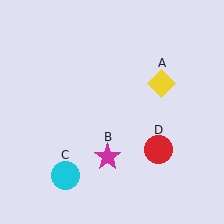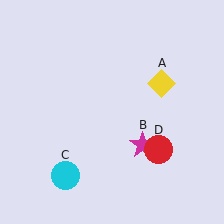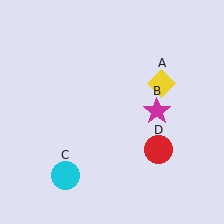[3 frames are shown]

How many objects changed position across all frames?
1 object changed position: magenta star (object B).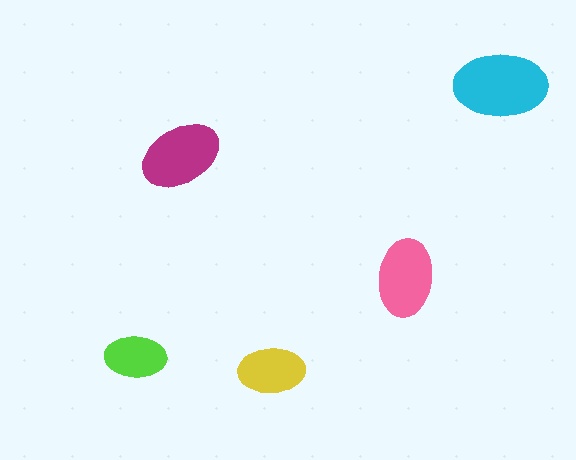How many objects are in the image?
There are 5 objects in the image.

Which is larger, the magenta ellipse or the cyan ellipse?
The cyan one.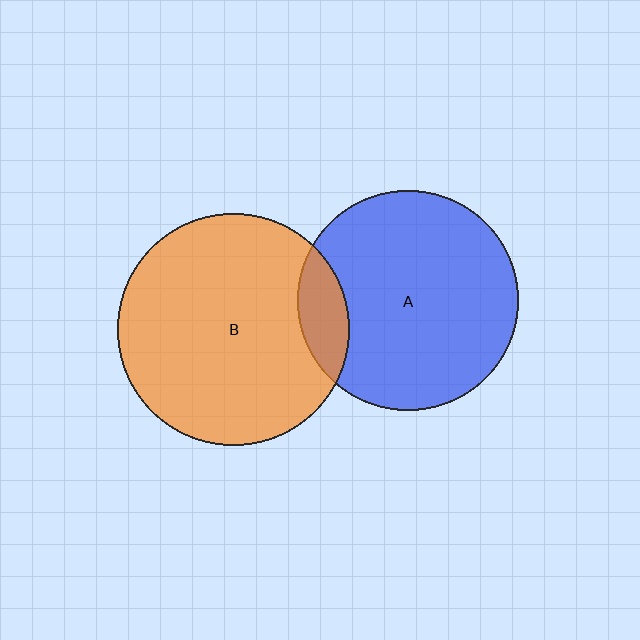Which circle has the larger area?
Circle B (orange).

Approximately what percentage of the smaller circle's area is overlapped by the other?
Approximately 15%.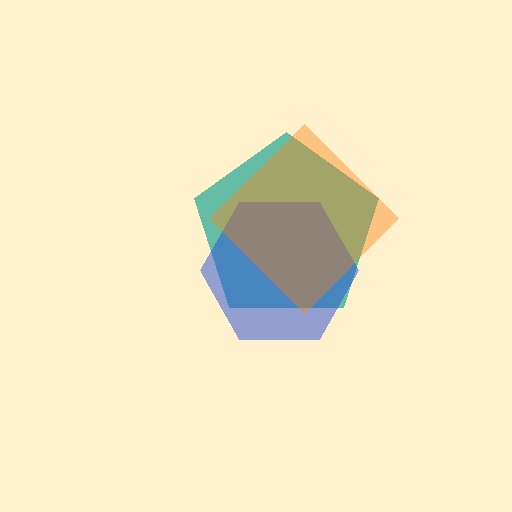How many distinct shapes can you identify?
There are 3 distinct shapes: a teal pentagon, a blue hexagon, an orange diamond.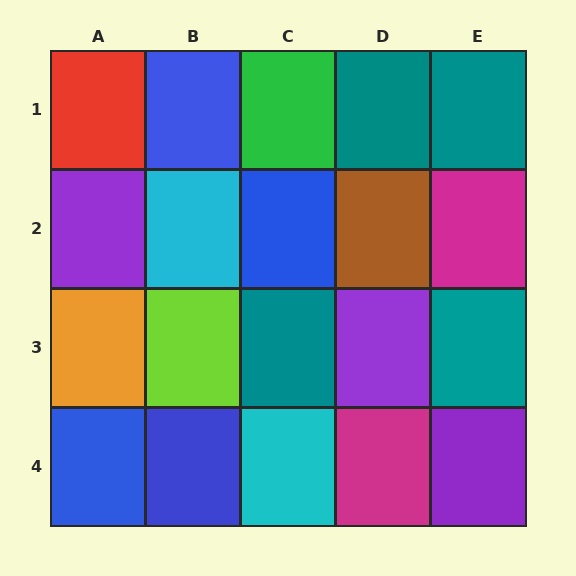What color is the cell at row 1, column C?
Green.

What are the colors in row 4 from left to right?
Blue, blue, cyan, magenta, purple.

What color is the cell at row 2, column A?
Purple.